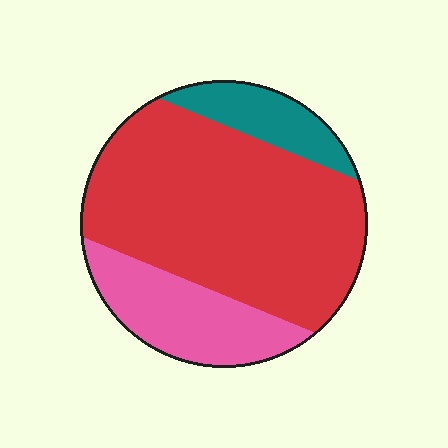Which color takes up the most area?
Red, at roughly 65%.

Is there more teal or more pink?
Pink.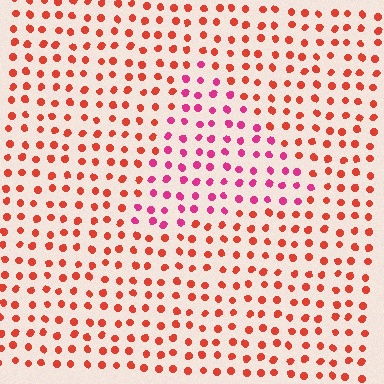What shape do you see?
I see a triangle.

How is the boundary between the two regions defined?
The boundary is defined purely by a slight shift in hue (about 37 degrees). Spacing, size, and orientation are identical on both sides.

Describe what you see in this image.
The image is filled with small red elements in a uniform arrangement. A triangle-shaped region is visible where the elements are tinted to a slightly different hue, forming a subtle color boundary.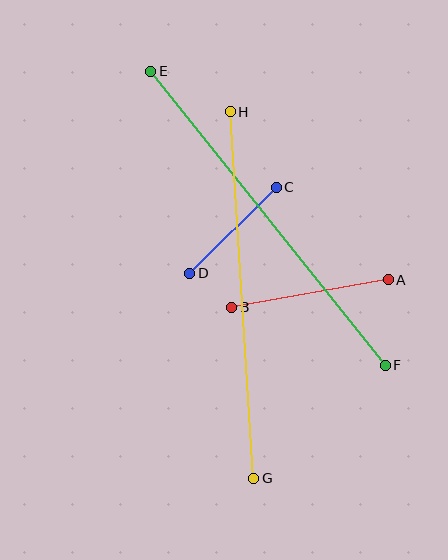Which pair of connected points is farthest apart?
Points E and F are farthest apart.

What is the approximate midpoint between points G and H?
The midpoint is at approximately (242, 295) pixels.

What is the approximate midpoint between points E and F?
The midpoint is at approximately (268, 218) pixels.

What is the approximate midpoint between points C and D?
The midpoint is at approximately (233, 230) pixels.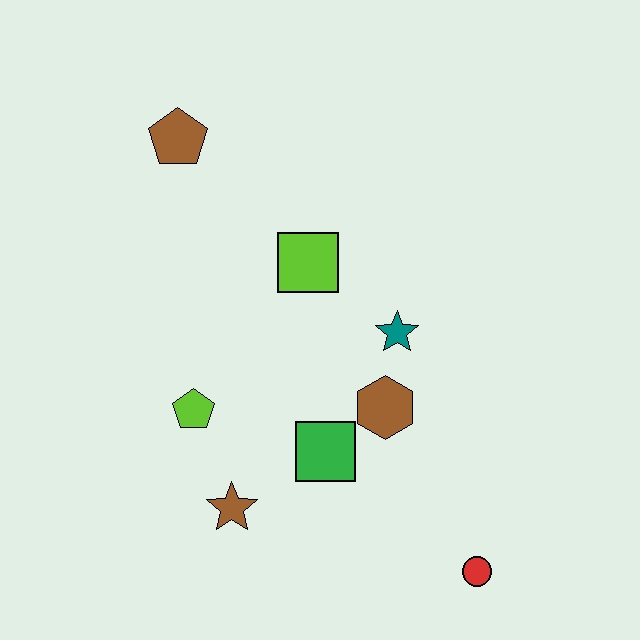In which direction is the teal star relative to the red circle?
The teal star is above the red circle.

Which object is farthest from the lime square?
The red circle is farthest from the lime square.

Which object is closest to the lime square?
The teal star is closest to the lime square.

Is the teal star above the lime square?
No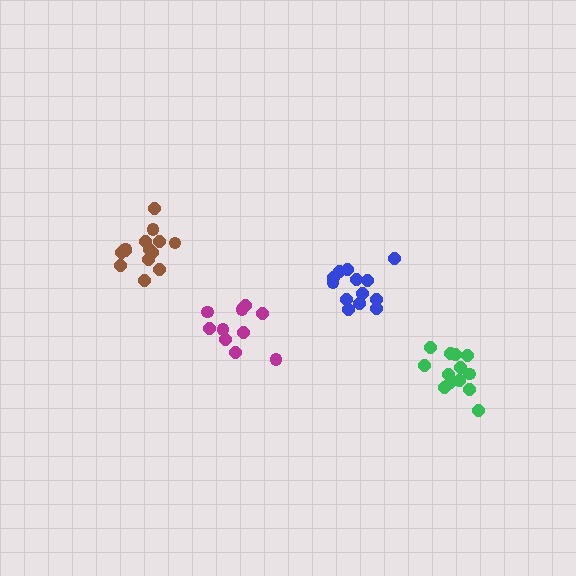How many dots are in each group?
Group 1: 13 dots, Group 2: 14 dots, Group 3: 13 dots, Group 4: 10 dots (50 total).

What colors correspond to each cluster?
The clusters are colored: blue, brown, green, magenta.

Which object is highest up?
The brown cluster is topmost.